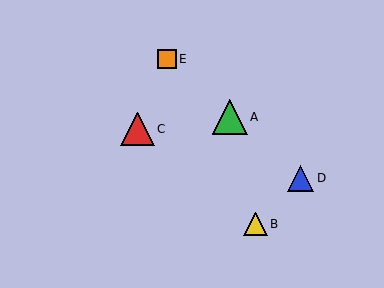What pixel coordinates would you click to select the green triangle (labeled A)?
Click at (230, 117) to select the green triangle A.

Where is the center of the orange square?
The center of the orange square is at (167, 59).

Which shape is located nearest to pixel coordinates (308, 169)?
The blue triangle (labeled D) at (301, 178) is nearest to that location.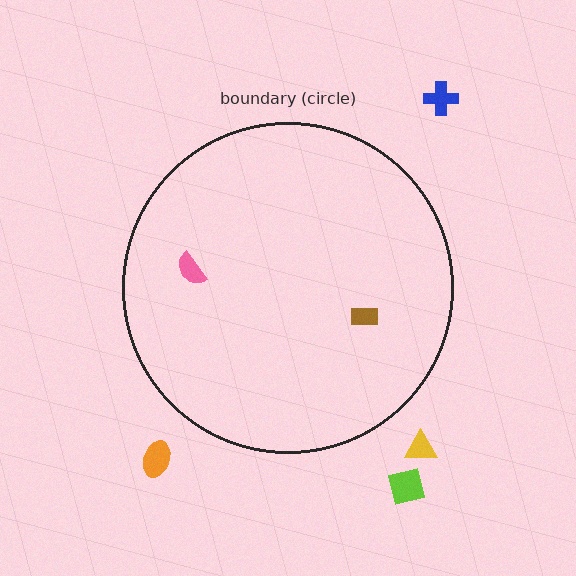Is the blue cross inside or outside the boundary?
Outside.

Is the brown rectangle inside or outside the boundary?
Inside.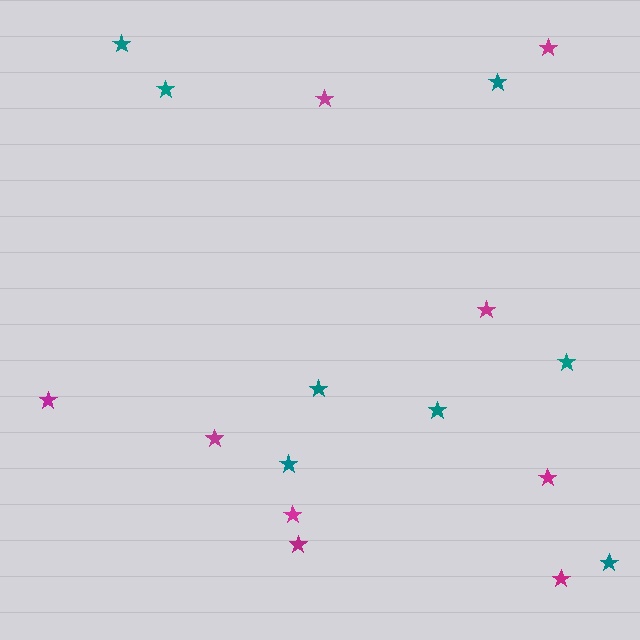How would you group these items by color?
There are 2 groups: one group of magenta stars (9) and one group of teal stars (8).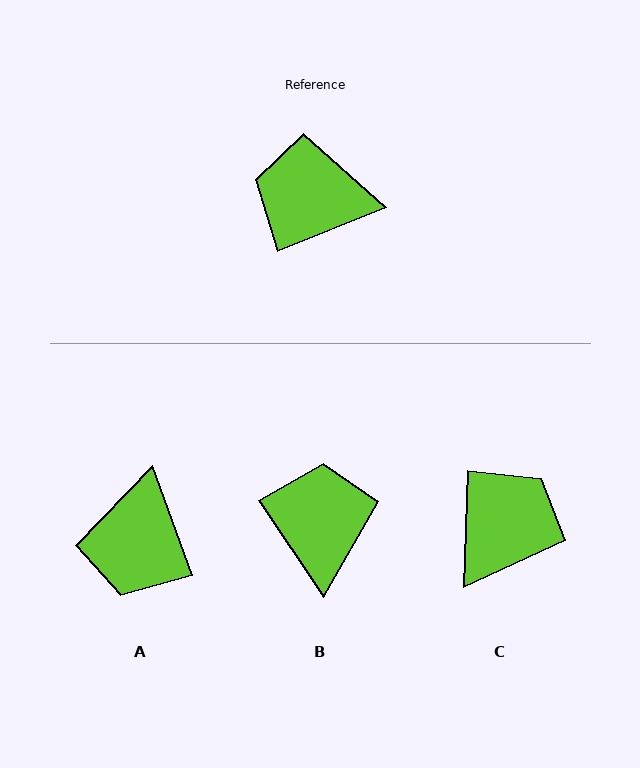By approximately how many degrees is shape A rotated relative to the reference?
Approximately 88 degrees counter-clockwise.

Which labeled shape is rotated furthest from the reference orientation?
C, about 113 degrees away.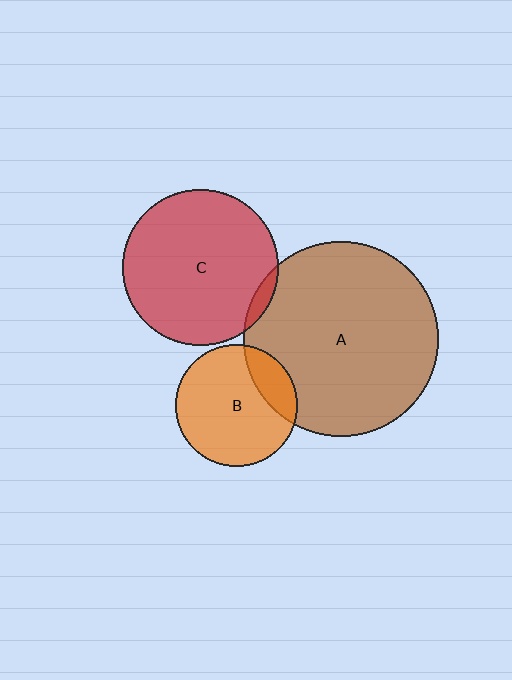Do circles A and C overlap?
Yes.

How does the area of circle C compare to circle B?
Approximately 1.6 times.